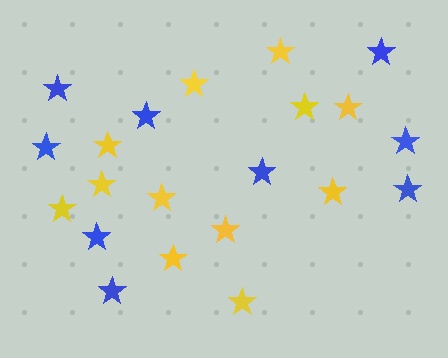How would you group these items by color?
There are 2 groups: one group of yellow stars (12) and one group of blue stars (9).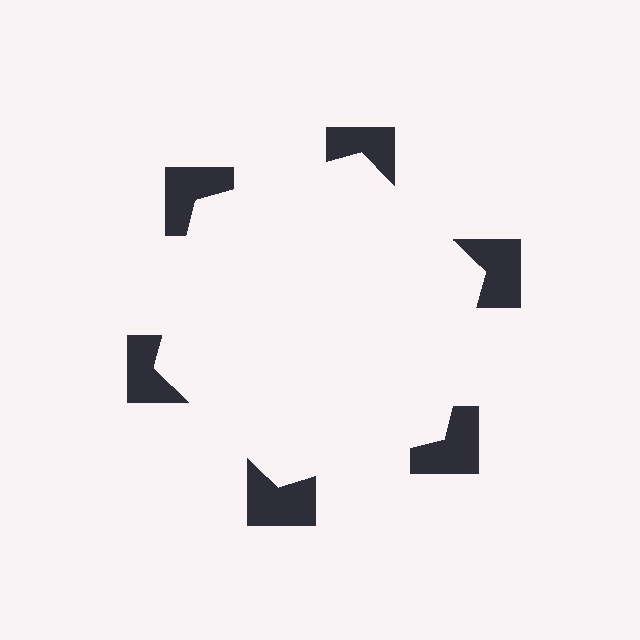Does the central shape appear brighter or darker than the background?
It typically appears slightly brighter than the background, even though no actual brightness change is drawn.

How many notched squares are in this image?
There are 6 — one at each vertex of the illusory hexagon.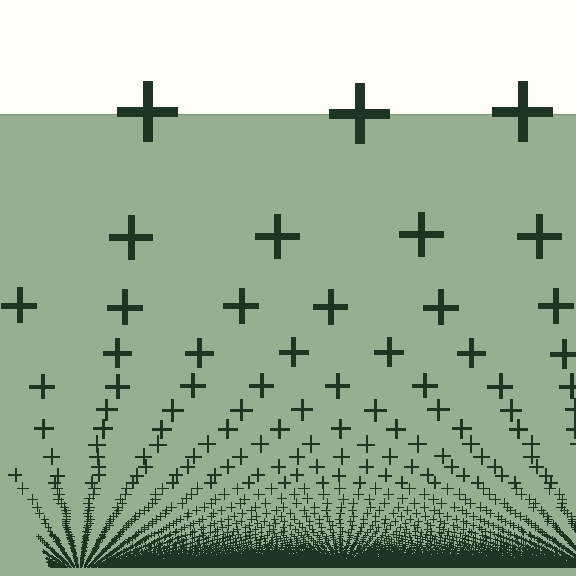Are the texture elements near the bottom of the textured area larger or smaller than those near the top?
Smaller. The gradient is inverted — elements near the bottom are smaller and denser.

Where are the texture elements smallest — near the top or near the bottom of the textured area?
Near the bottom.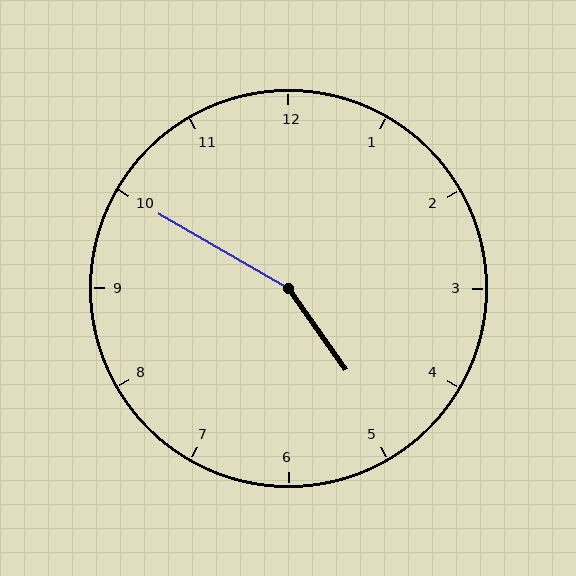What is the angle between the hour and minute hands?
Approximately 155 degrees.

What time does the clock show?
4:50.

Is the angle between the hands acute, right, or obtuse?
It is obtuse.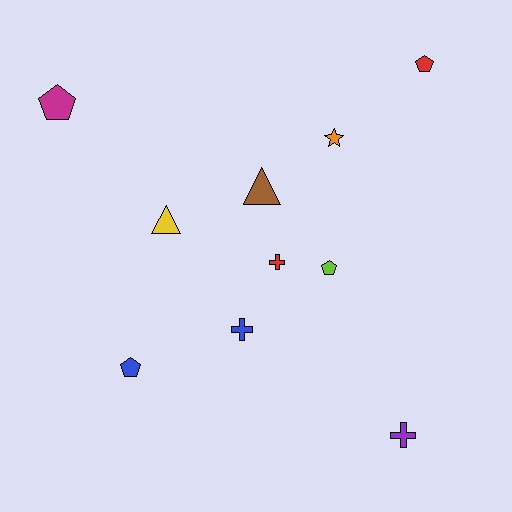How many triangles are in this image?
There are 2 triangles.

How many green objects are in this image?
There are no green objects.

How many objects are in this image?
There are 10 objects.